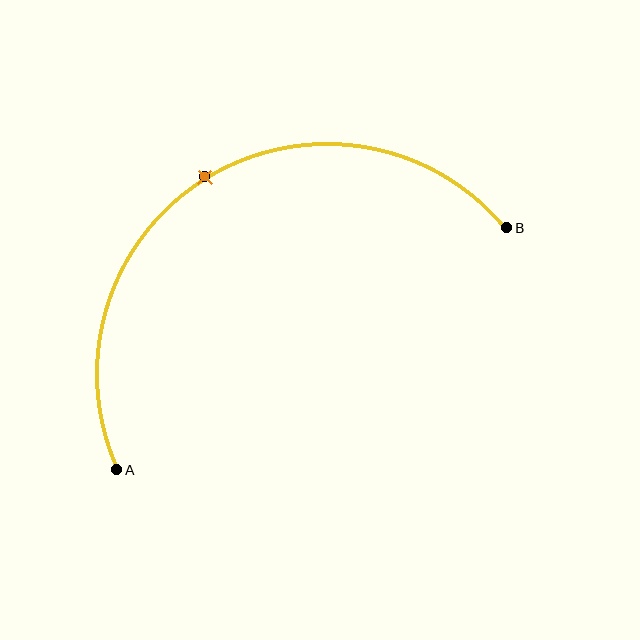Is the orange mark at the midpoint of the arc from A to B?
Yes. The orange mark lies on the arc at equal arc-length from both A and B — it is the arc midpoint.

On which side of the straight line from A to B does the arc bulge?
The arc bulges above the straight line connecting A and B.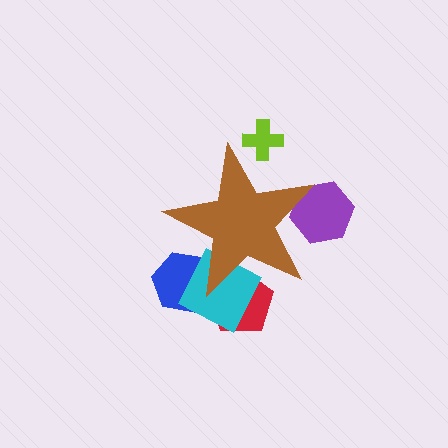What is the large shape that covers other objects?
A brown star.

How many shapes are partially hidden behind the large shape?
5 shapes are partially hidden.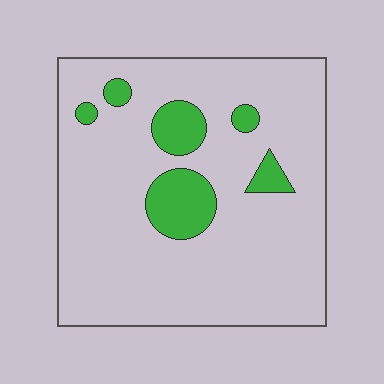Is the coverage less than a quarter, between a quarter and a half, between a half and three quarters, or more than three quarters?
Less than a quarter.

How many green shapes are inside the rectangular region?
6.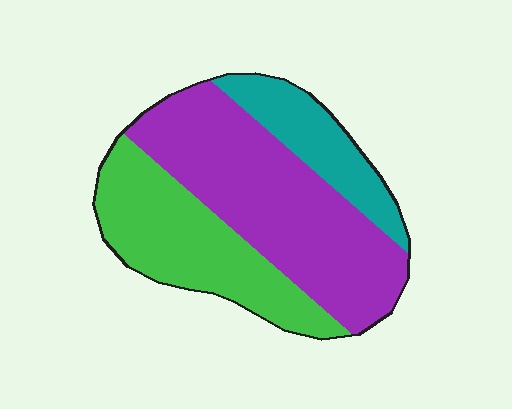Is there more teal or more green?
Green.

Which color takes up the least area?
Teal, at roughly 15%.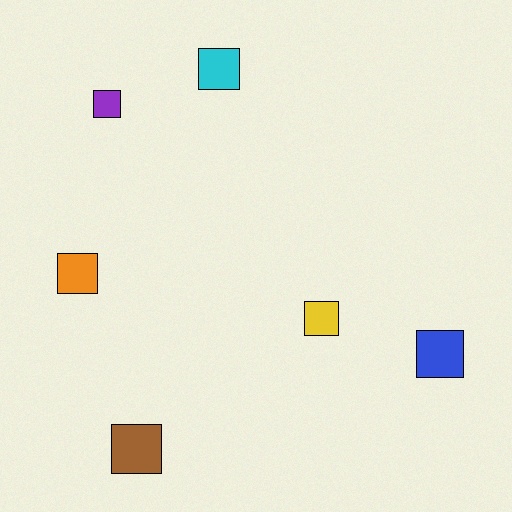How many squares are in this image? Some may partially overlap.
There are 6 squares.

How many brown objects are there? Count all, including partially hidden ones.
There is 1 brown object.